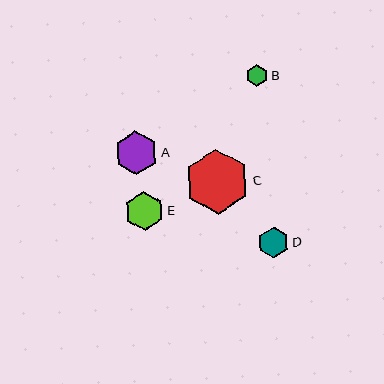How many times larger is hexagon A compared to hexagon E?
Hexagon A is approximately 1.1 times the size of hexagon E.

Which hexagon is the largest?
Hexagon C is the largest with a size of approximately 65 pixels.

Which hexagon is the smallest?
Hexagon B is the smallest with a size of approximately 22 pixels.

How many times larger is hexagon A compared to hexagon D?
Hexagon A is approximately 1.4 times the size of hexagon D.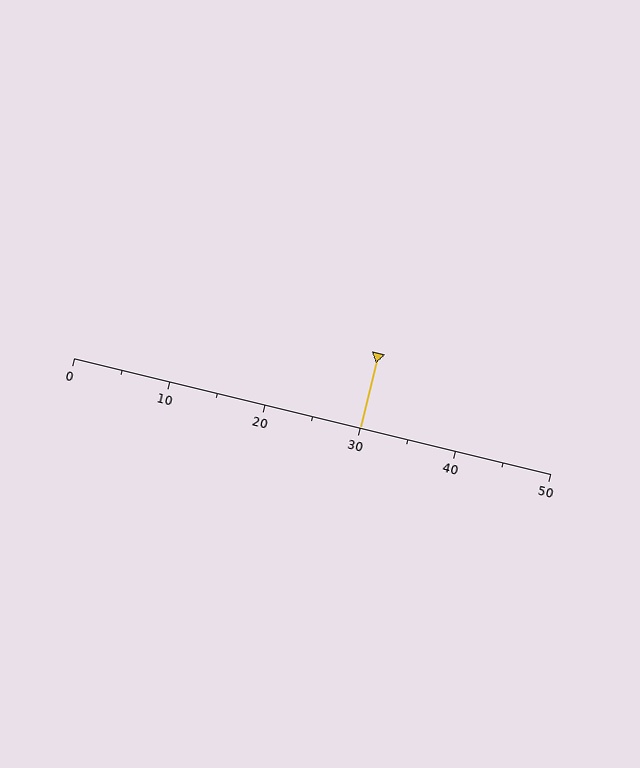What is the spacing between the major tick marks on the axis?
The major ticks are spaced 10 apart.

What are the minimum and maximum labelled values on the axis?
The axis runs from 0 to 50.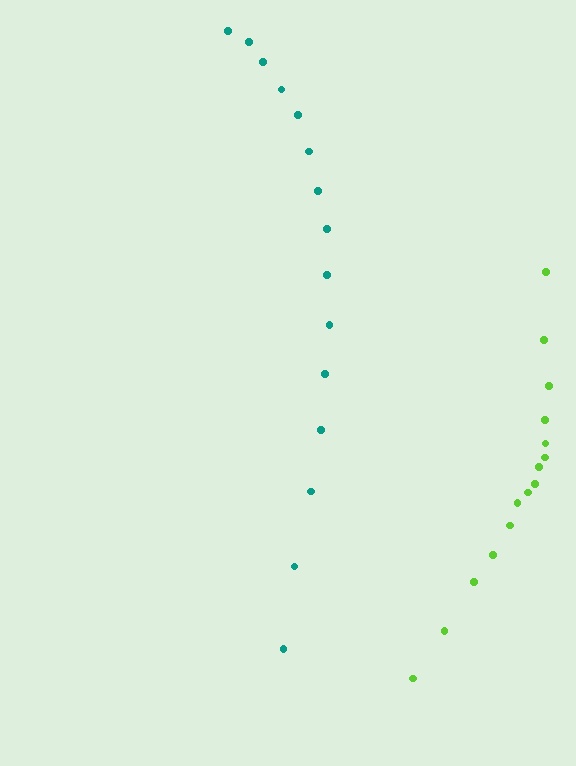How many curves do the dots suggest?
There are 2 distinct paths.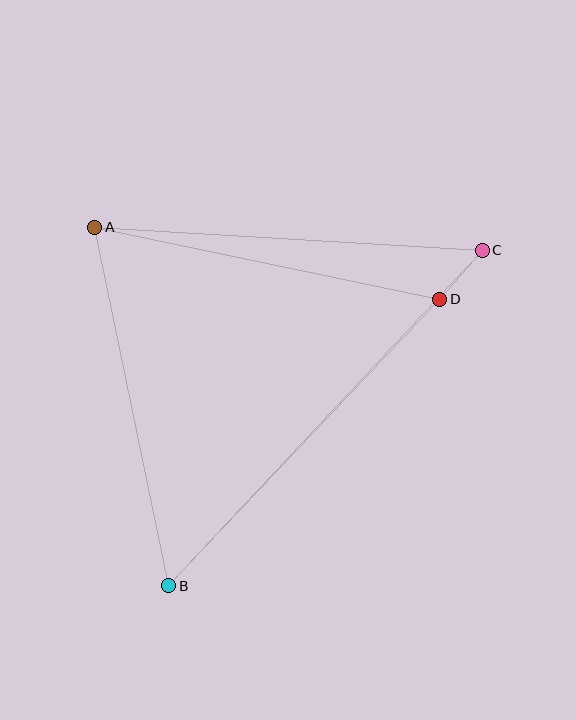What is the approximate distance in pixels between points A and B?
The distance between A and B is approximately 366 pixels.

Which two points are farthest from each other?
Points B and C are farthest from each other.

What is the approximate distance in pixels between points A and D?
The distance between A and D is approximately 352 pixels.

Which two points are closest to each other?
Points C and D are closest to each other.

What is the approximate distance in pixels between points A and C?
The distance between A and C is approximately 388 pixels.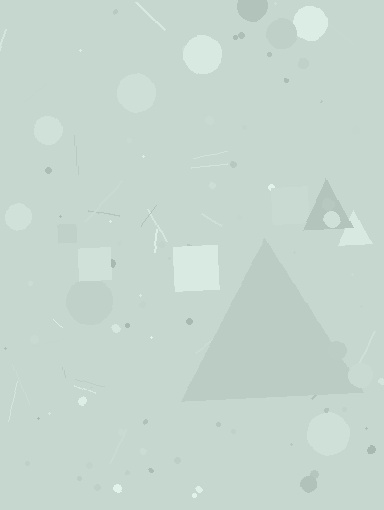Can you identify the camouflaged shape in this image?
The camouflaged shape is a triangle.